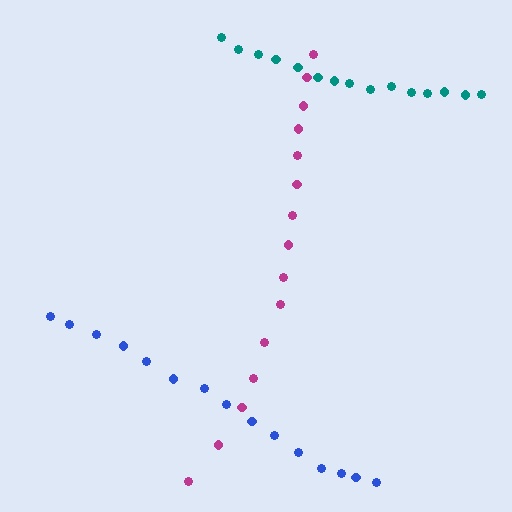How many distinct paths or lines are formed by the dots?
There are 3 distinct paths.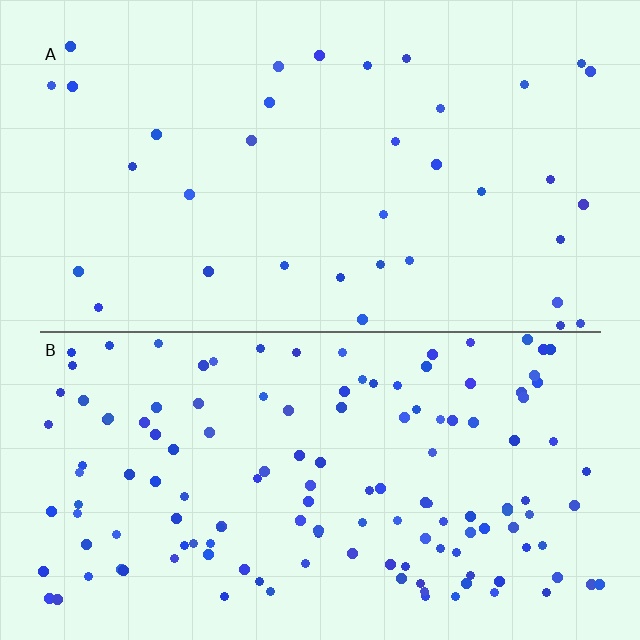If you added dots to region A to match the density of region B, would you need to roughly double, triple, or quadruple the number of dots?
Approximately quadruple.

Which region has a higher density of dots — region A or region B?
B (the bottom).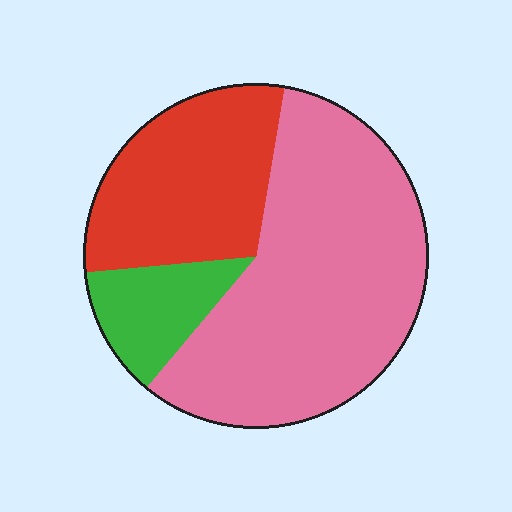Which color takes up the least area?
Green, at roughly 10%.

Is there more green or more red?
Red.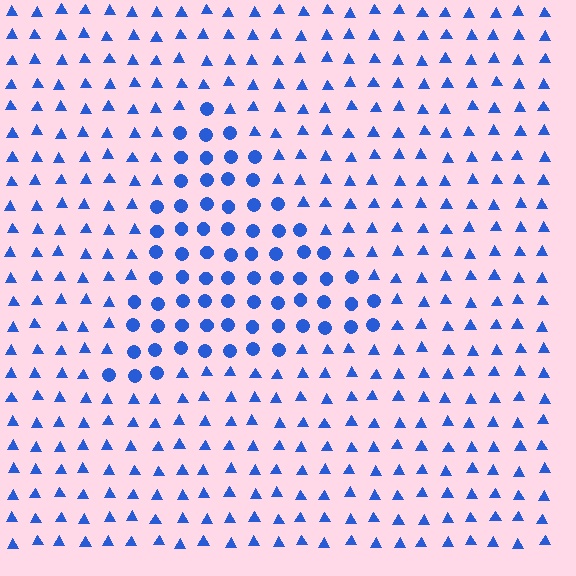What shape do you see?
I see a triangle.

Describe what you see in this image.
The image is filled with small blue elements arranged in a uniform grid. A triangle-shaped region contains circles, while the surrounding area contains triangles. The boundary is defined purely by the change in element shape.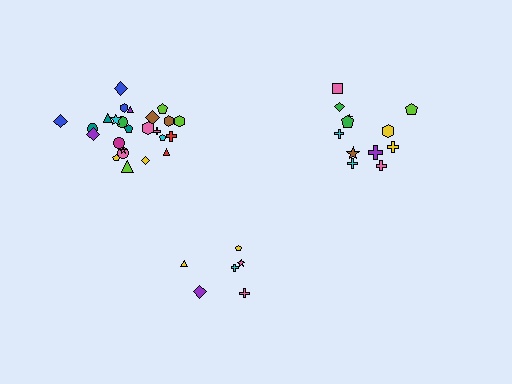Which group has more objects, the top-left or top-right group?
The top-left group.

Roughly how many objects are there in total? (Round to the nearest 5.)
Roughly 45 objects in total.